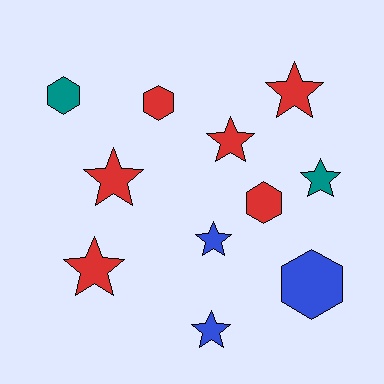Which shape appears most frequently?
Star, with 7 objects.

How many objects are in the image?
There are 11 objects.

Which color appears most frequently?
Red, with 6 objects.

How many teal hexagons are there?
There is 1 teal hexagon.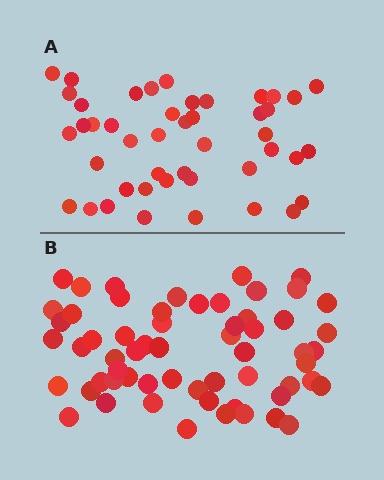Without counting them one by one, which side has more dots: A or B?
Region B (the bottom region) has more dots.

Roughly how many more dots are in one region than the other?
Region B has approximately 15 more dots than region A.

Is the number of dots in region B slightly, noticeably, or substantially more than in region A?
Region B has noticeably more, but not dramatically so. The ratio is roughly 1.3 to 1.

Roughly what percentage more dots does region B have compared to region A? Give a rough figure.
About 35% more.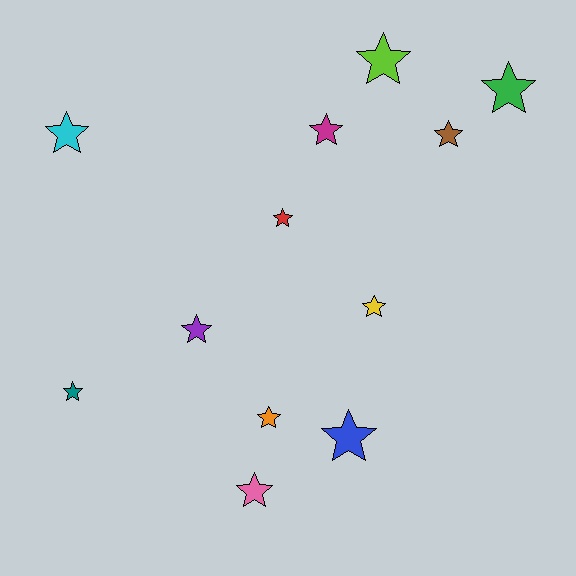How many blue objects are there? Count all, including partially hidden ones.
There is 1 blue object.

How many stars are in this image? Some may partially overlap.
There are 12 stars.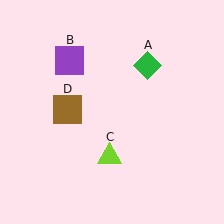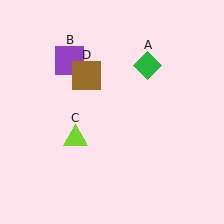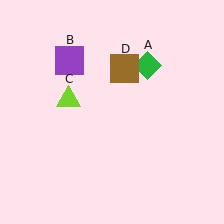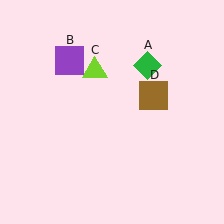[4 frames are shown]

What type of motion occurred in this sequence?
The lime triangle (object C), brown square (object D) rotated clockwise around the center of the scene.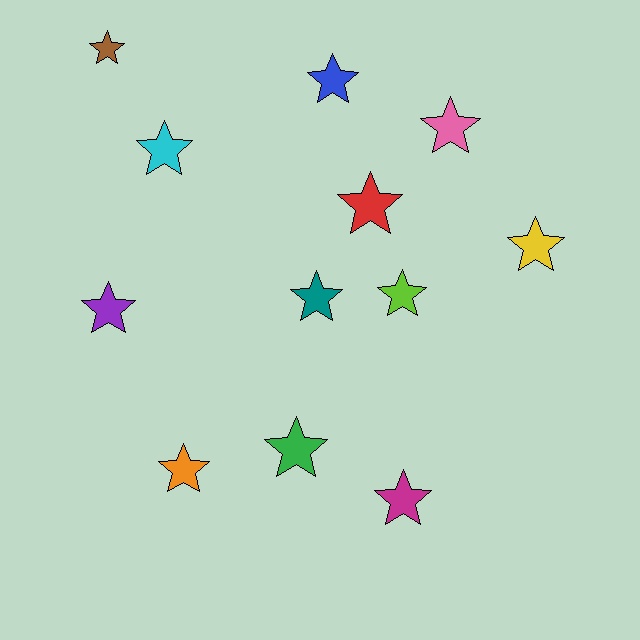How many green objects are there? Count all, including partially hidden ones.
There is 1 green object.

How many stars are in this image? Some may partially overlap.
There are 12 stars.